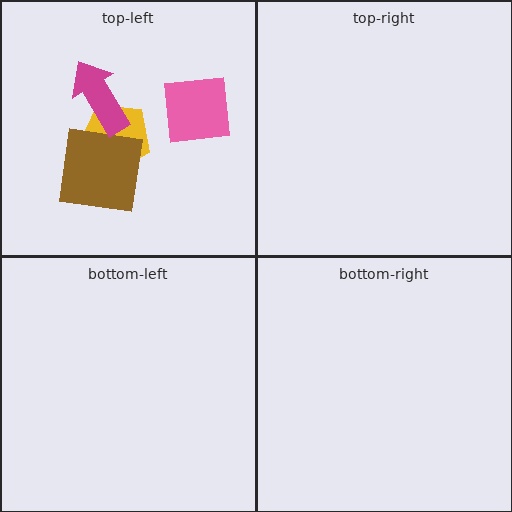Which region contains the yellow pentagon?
The top-left region.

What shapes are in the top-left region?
The pink square, the yellow pentagon, the brown square, the magenta arrow.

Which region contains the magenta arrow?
The top-left region.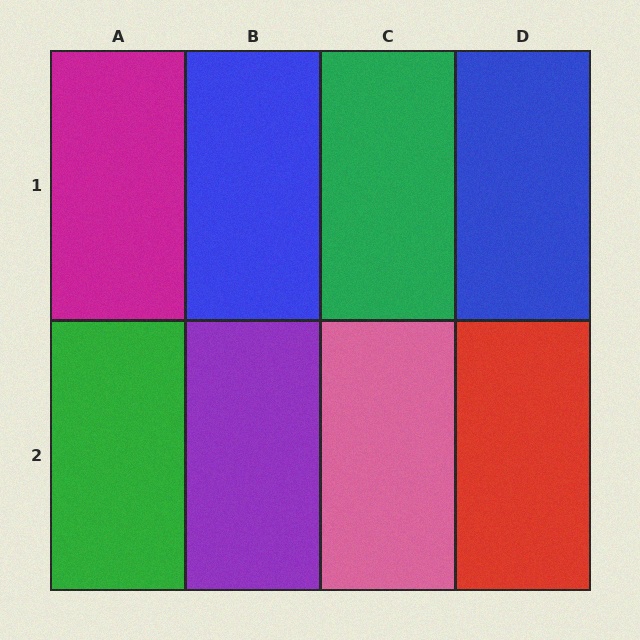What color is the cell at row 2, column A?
Green.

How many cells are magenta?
1 cell is magenta.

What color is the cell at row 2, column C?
Pink.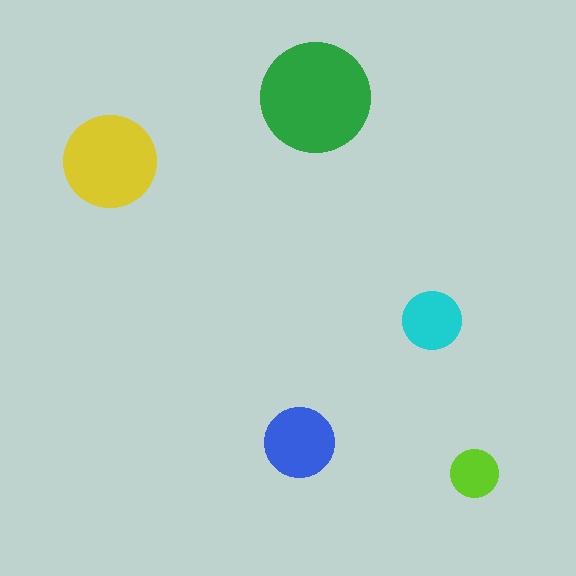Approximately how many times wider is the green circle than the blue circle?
About 1.5 times wider.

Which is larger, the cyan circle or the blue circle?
The blue one.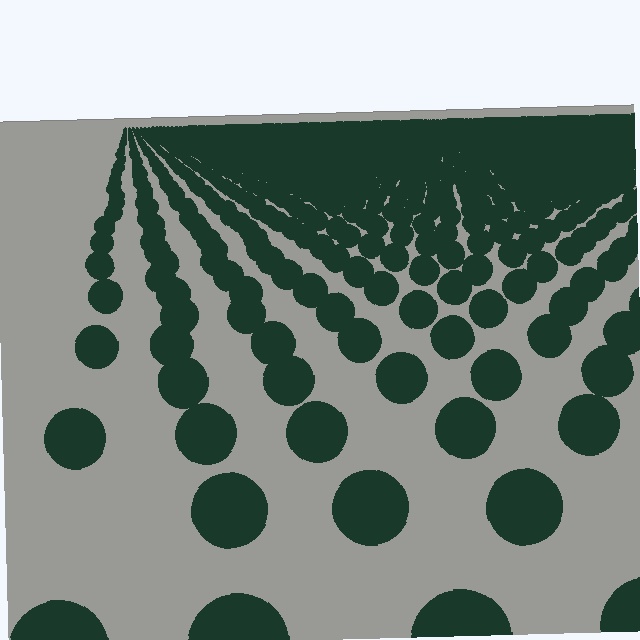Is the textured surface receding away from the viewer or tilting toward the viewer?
The surface is receding away from the viewer. Texture elements get smaller and denser toward the top.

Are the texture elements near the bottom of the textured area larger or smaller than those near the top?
Larger. Near the bottom, elements are closer to the viewer and appear at a bigger on-screen size.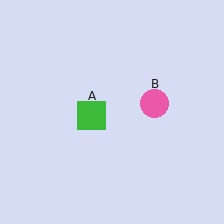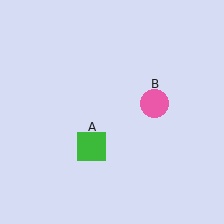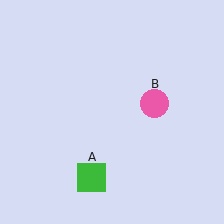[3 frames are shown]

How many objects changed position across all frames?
1 object changed position: green square (object A).